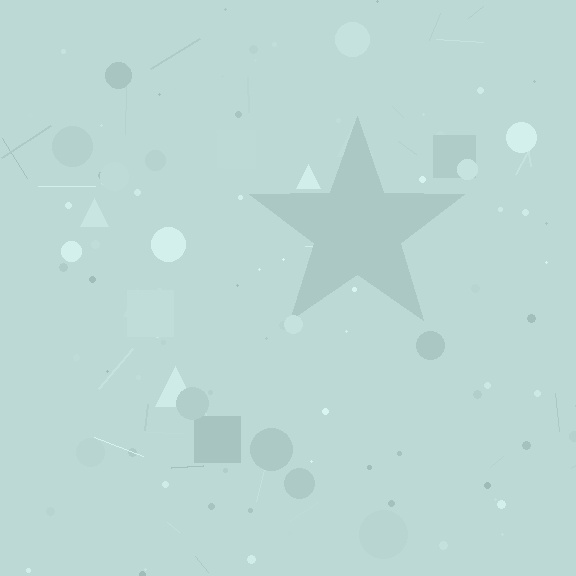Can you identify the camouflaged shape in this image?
The camouflaged shape is a star.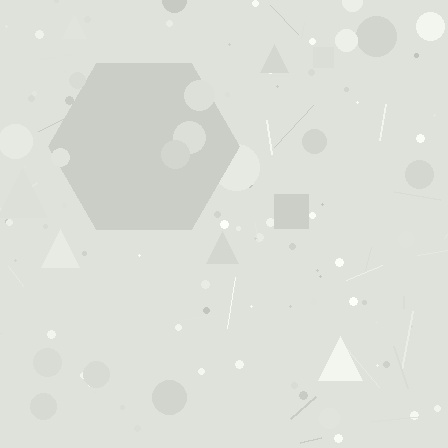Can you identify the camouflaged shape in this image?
The camouflaged shape is a hexagon.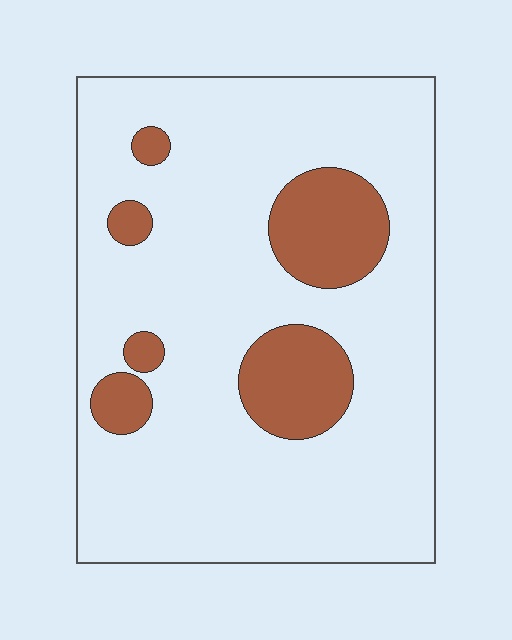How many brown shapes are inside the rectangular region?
6.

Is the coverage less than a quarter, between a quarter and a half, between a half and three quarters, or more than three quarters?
Less than a quarter.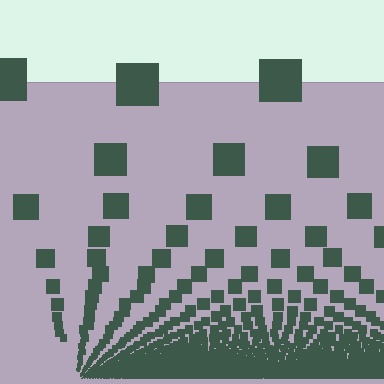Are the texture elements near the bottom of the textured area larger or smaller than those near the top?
Smaller. The gradient is inverted — elements near the bottom are smaller and denser.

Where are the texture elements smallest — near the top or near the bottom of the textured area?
Near the bottom.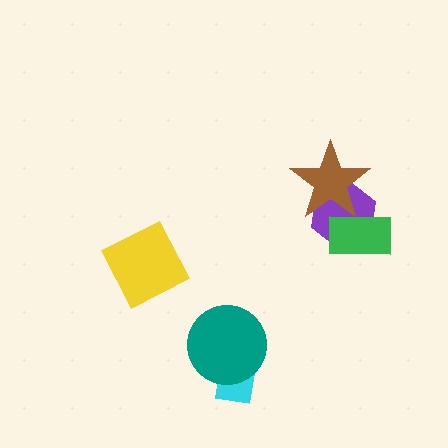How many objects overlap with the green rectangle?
2 objects overlap with the green rectangle.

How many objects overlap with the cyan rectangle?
1 object overlaps with the cyan rectangle.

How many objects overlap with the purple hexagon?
2 objects overlap with the purple hexagon.